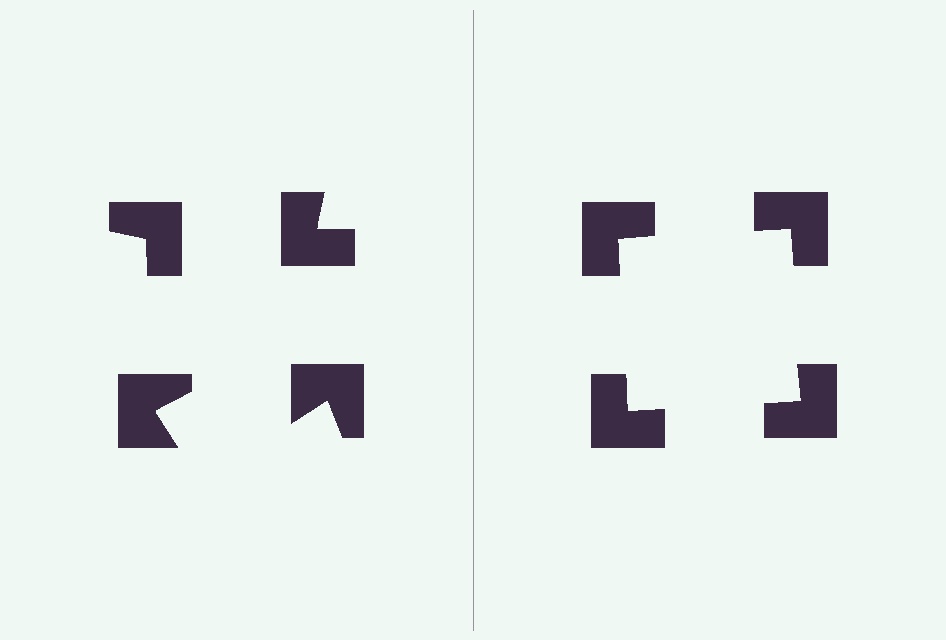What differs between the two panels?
The notched squares are positioned identically on both sides; only the wedge orientations differ. On the right they align to a square; on the left they are misaligned.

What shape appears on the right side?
An illusory square.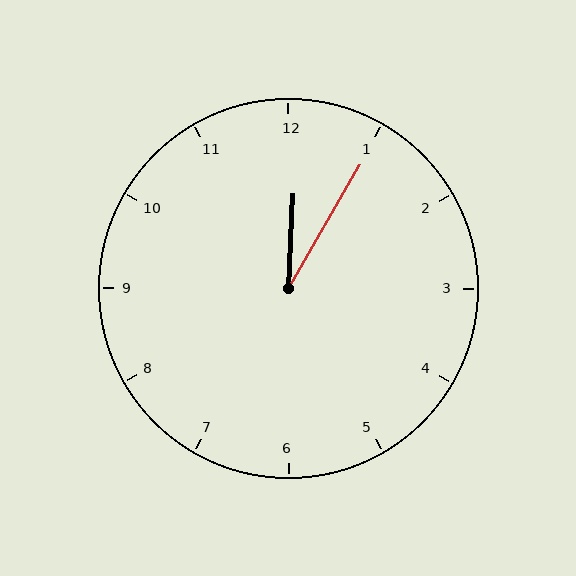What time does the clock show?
12:05.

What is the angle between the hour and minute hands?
Approximately 28 degrees.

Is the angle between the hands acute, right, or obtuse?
It is acute.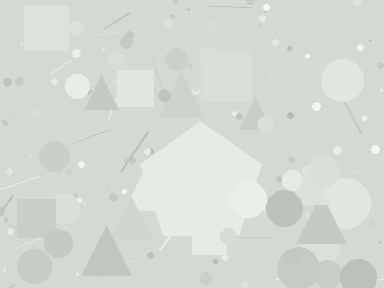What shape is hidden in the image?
A pentagon is hidden in the image.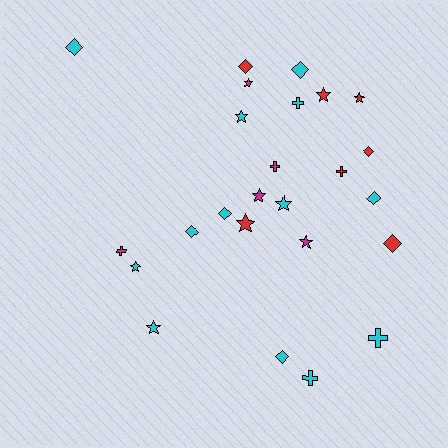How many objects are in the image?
There are 25 objects.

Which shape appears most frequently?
Star, with 10 objects.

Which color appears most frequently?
Cyan, with 13 objects.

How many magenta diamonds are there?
There are no magenta diamonds.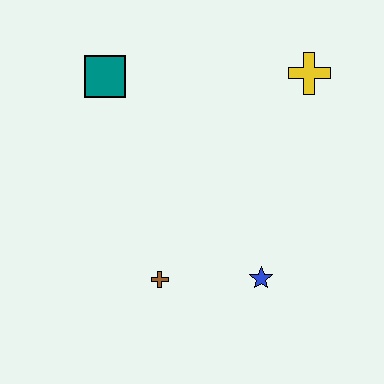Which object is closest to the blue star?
The brown cross is closest to the blue star.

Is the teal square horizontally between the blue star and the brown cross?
No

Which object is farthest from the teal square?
The blue star is farthest from the teal square.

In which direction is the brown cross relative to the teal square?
The brown cross is below the teal square.